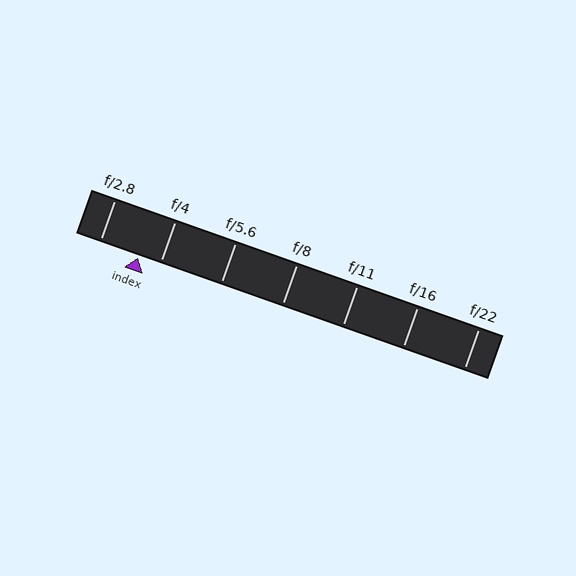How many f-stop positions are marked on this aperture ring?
There are 7 f-stop positions marked.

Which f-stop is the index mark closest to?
The index mark is closest to f/4.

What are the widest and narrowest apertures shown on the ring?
The widest aperture shown is f/2.8 and the narrowest is f/22.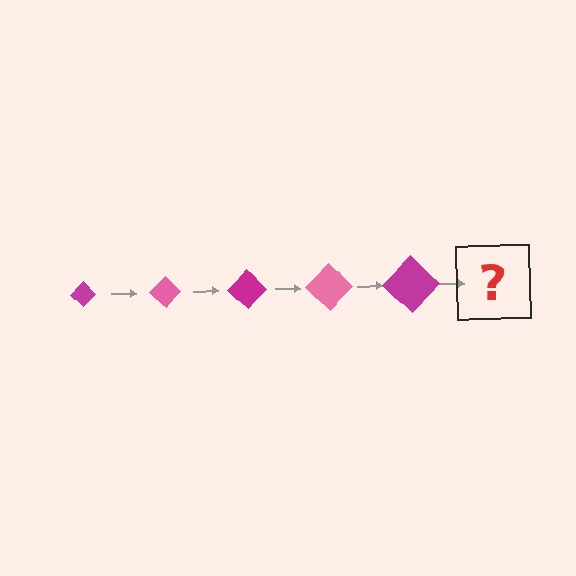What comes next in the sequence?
The next element should be a pink diamond, larger than the previous one.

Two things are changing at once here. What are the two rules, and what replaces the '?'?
The two rules are that the diamond grows larger each step and the color cycles through magenta and pink. The '?' should be a pink diamond, larger than the previous one.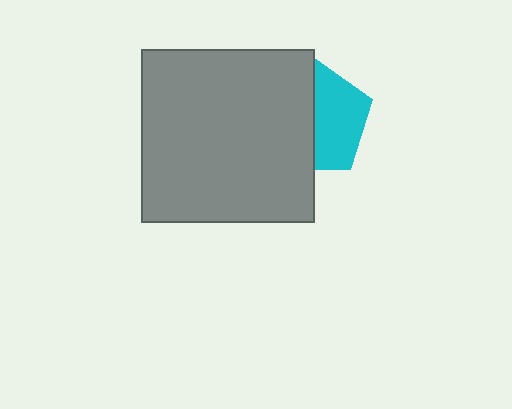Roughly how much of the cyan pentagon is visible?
About half of it is visible (roughly 48%).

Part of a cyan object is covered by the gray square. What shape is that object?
It is a pentagon.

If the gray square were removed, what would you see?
You would see the complete cyan pentagon.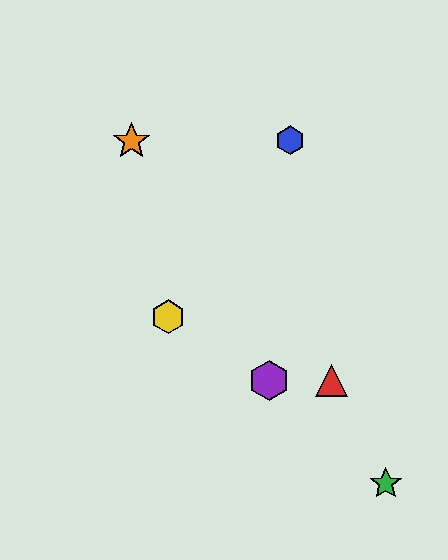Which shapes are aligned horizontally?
The red triangle, the purple hexagon are aligned horizontally.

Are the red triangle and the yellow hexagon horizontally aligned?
No, the red triangle is at y≈380 and the yellow hexagon is at y≈317.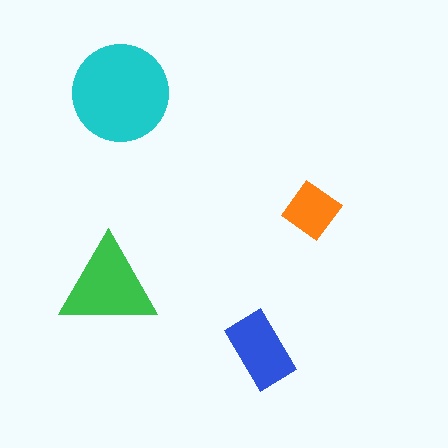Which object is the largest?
The cyan circle.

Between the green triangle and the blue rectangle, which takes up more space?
The green triangle.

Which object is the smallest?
The orange diamond.